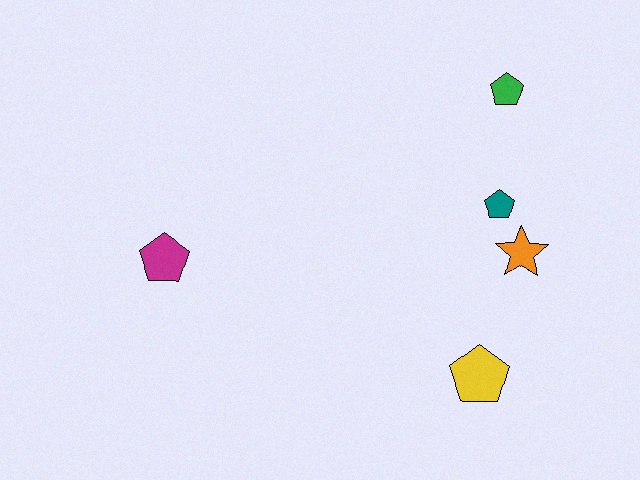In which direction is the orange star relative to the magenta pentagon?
The orange star is to the right of the magenta pentagon.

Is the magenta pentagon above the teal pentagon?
No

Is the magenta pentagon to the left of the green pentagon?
Yes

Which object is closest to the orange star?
The teal pentagon is closest to the orange star.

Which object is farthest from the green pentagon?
The magenta pentagon is farthest from the green pentagon.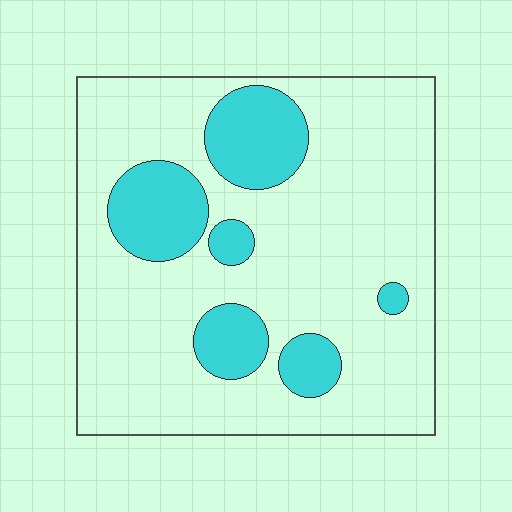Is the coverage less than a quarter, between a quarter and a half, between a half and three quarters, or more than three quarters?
Less than a quarter.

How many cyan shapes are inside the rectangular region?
6.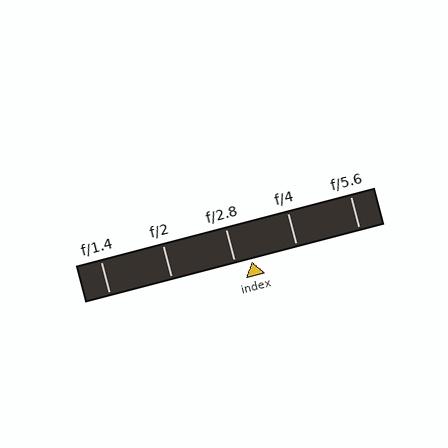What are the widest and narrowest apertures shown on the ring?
The widest aperture shown is f/1.4 and the narrowest is f/5.6.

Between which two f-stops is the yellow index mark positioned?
The index mark is between f/2.8 and f/4.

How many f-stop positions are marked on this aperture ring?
There are 5 f-stop positions marked.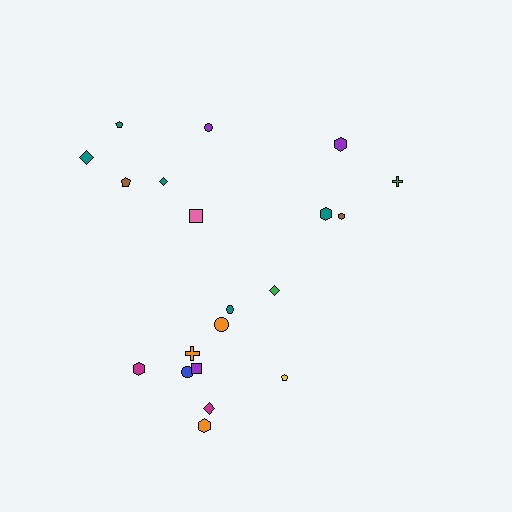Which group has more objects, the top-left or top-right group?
The top-left group.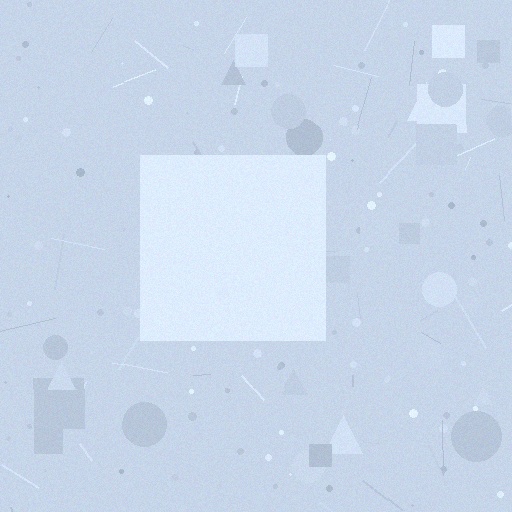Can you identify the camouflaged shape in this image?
The camouflaged shape is a square.